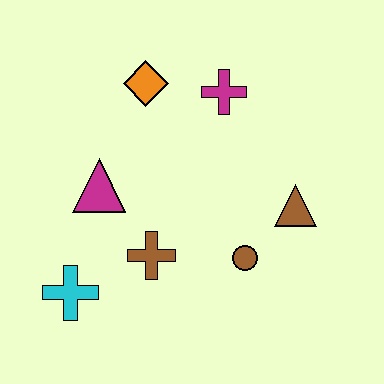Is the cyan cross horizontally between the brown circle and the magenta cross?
No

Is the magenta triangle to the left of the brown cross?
Yes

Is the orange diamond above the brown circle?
Yes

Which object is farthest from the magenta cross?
The cyan cross is farthest from the magenta cross.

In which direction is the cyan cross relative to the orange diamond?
The cyan cross is below the orange diamond.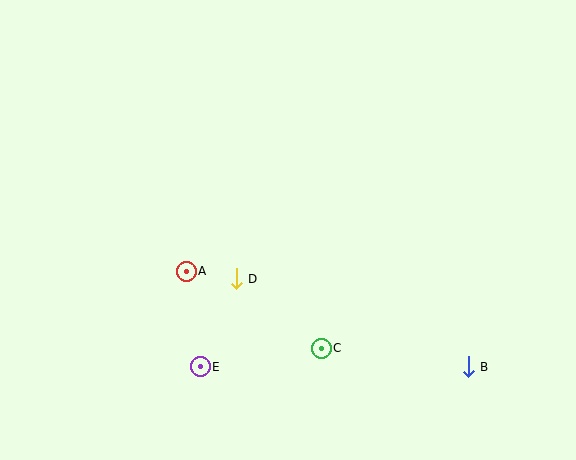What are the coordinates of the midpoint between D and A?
The midpoint between D and A is at (211, 275).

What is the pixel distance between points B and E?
The distance between B and E is 268 pixels.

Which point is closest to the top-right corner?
Point B is closest to the top-right corner.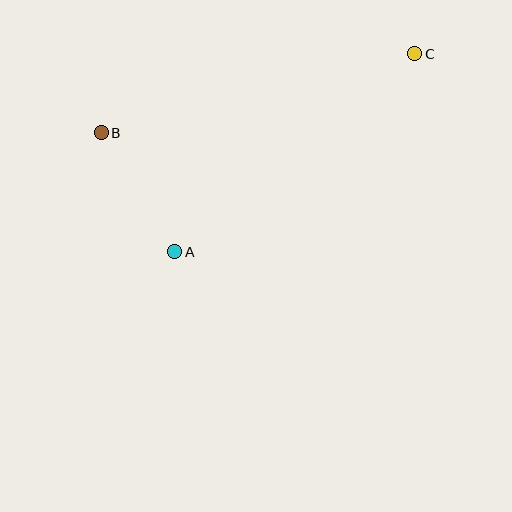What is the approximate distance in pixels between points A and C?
The distance between A and C is approximately 311 pixels.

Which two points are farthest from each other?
Points B and C are farthest from each other.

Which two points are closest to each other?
Points A and B are closest to each other.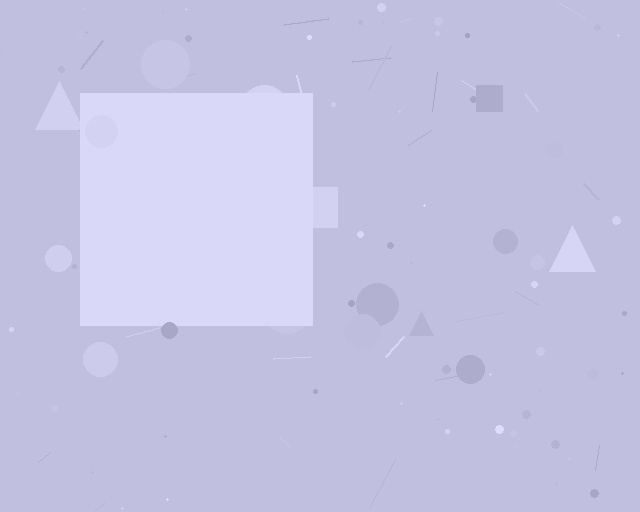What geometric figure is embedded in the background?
A square is embedded in the background.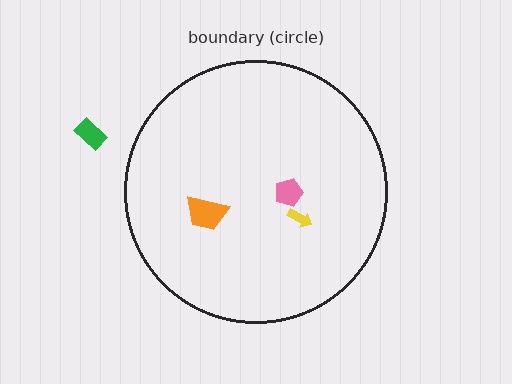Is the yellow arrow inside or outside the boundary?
Inside.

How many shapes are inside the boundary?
3 inside, 1 outside.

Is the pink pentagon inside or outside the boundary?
Inside.